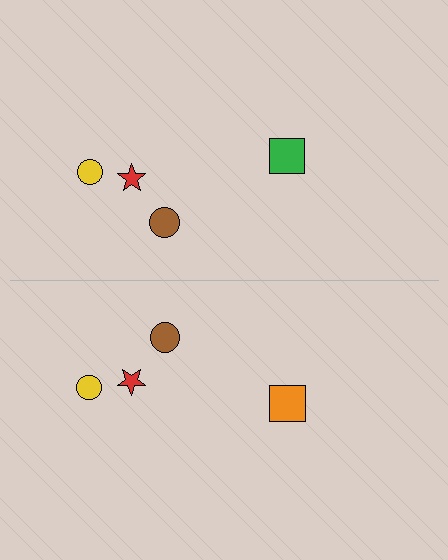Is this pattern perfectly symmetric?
No, the pattern is not perfectly symmetric. The orange square on the bottom side breaks the symmetry — its mirror counterpart is green.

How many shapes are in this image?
There are 8 shapes in this image.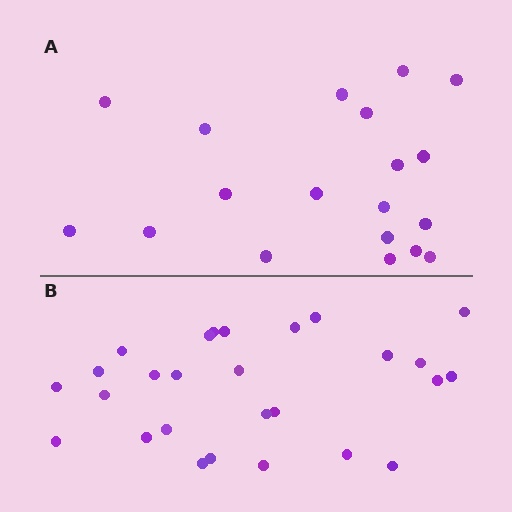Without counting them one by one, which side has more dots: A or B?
Region B (the bottom region) has more dots.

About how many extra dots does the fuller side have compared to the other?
Region B has roughly 8 or so more dots than region A.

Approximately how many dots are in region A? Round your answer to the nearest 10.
About 20 dots. (The exact count is 19, which rounds to 20.)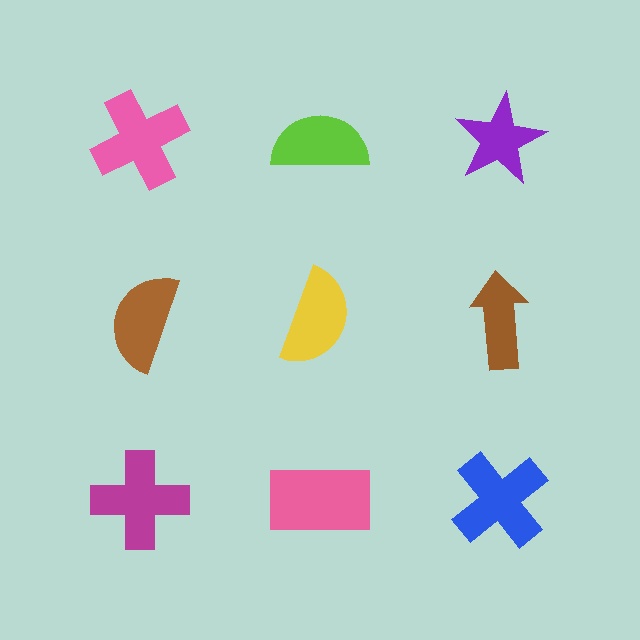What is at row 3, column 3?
A blue cross.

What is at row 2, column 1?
A brown semicircle.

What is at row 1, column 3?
A purple star.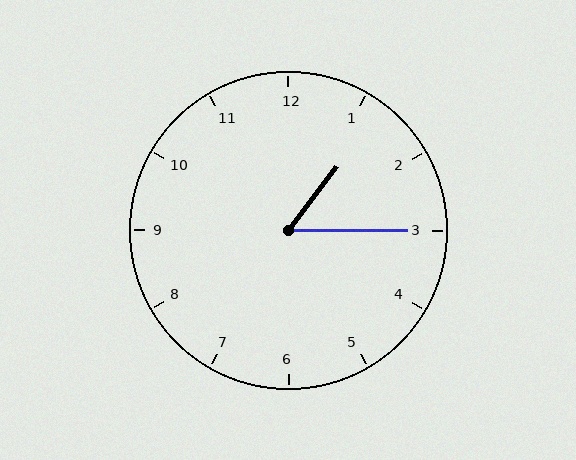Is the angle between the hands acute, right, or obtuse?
It is acute.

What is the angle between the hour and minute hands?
Approximately 52 degrees.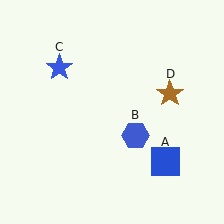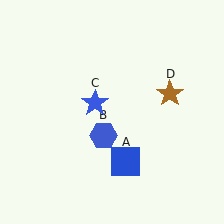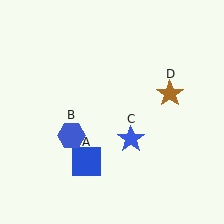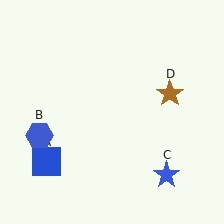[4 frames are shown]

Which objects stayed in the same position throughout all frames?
Brown star (object D) remained stationary.